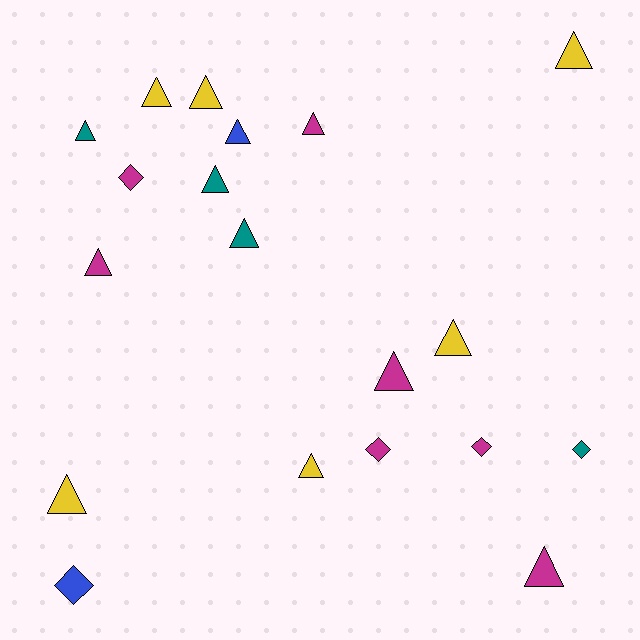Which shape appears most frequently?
Triangle, with 14 objects.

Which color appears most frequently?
Magenta, with 7 objects.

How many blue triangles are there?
There is 1 blue triangle.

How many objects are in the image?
There are 19 objects.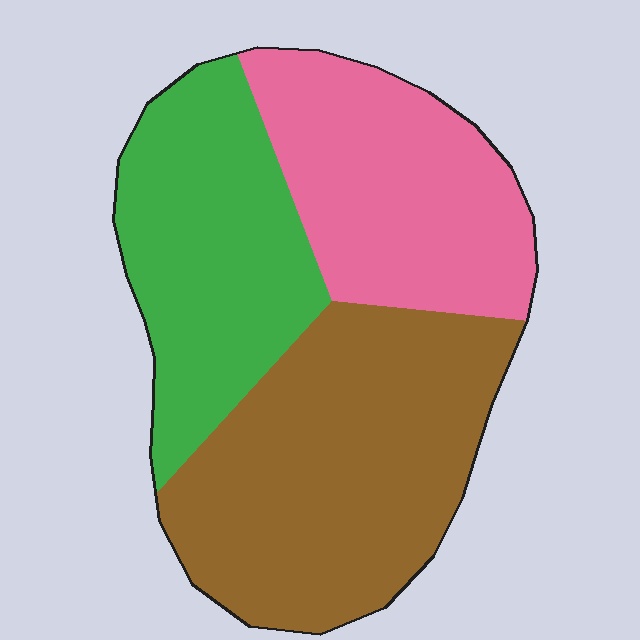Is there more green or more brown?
Brown.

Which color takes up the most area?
Brown, at roughly 40%.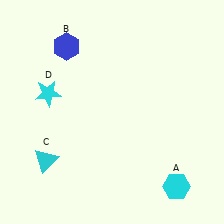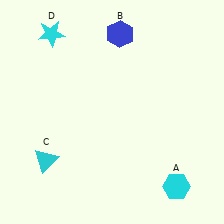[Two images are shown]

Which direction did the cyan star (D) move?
The cyan star (D) moved up.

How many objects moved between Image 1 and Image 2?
2 objects moved between the two images.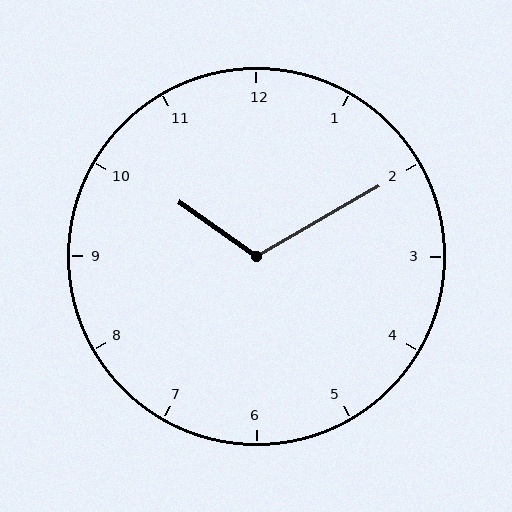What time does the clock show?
10:10.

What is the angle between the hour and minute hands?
Approximately 115 degrees.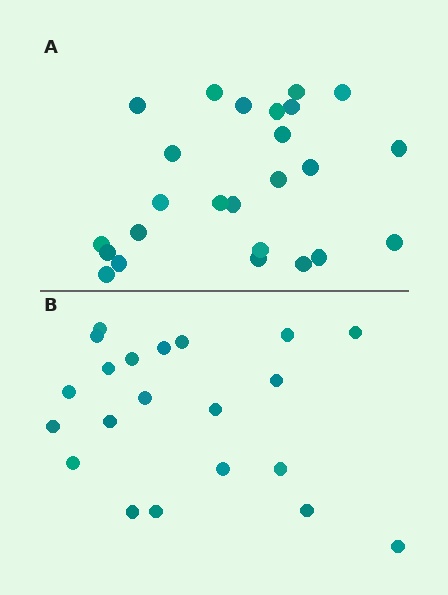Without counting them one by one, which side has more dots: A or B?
Region A (the top region) has more dots.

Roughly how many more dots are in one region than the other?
Region A has about 4 more dots than region B.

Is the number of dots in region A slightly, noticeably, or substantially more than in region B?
Region A has only slightly more — the two regions are fairly close. The ratio is roughly 1.2 to 1.